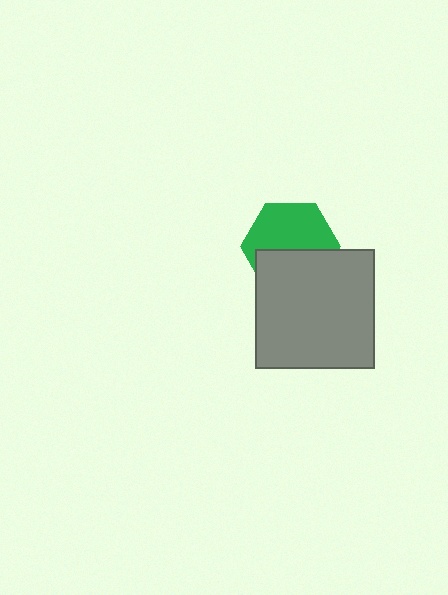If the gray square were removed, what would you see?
You would see the complete green hexagon.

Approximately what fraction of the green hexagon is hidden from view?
Roughly 44% of the green hexagon is hidden behind the gray square.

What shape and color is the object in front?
The object in front is a gray square.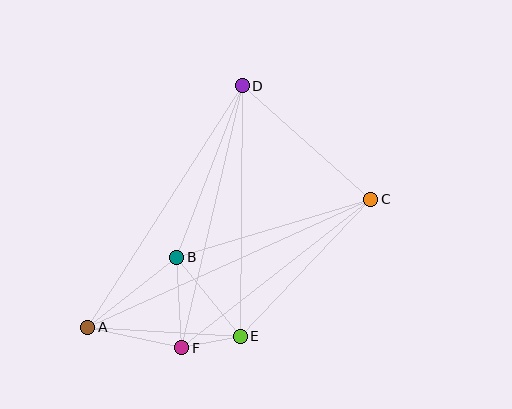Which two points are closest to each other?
Points E and F are closest to each other.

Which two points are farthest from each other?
Points A and C are farthest from each other.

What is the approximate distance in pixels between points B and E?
The distance between B and E is approximately 101 pixels.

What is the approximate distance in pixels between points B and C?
The distance between B and C is approximately 202 pixels.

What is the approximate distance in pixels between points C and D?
The distance between C and D is approximately 172 pixels.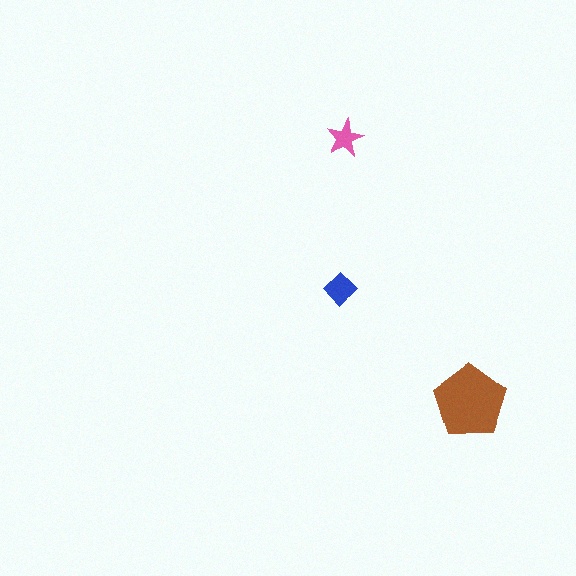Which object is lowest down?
The brown pentagon is bottommost.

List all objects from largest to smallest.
The brown pentagon, the blue diamond, the pink star.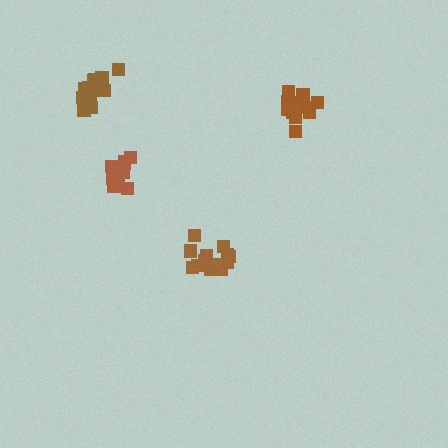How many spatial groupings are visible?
There are 4 spatial groupings.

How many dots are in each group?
Group 1: 16 dots, Group 2: 13 dots, Group 3: 13 dots, Group 4: 16 dots (58 total).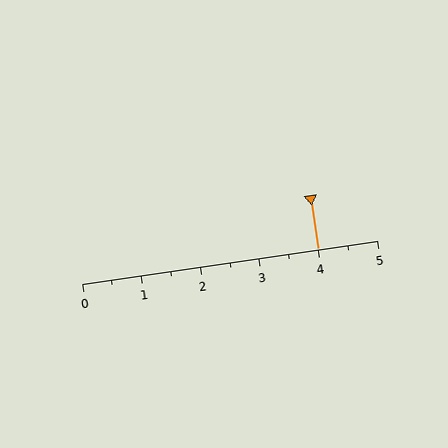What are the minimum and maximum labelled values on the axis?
The axis runs from 0 to 5.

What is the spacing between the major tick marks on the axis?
The major ticks are spaced 1 apart.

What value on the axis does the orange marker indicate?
The marker indicates approximately 4.